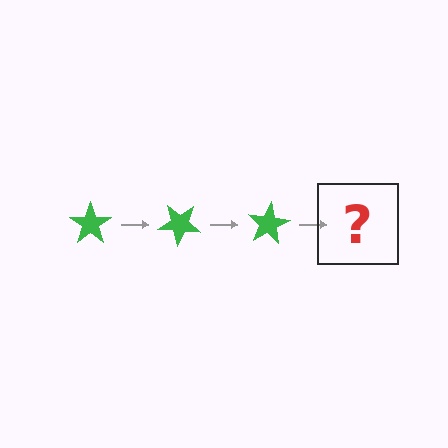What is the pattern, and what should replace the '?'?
The pattern is that the star rotates 40 degrees each step. The '?' should be a green star rotated 120 degrees.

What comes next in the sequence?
The next element should be a green star rotated 120 degrees.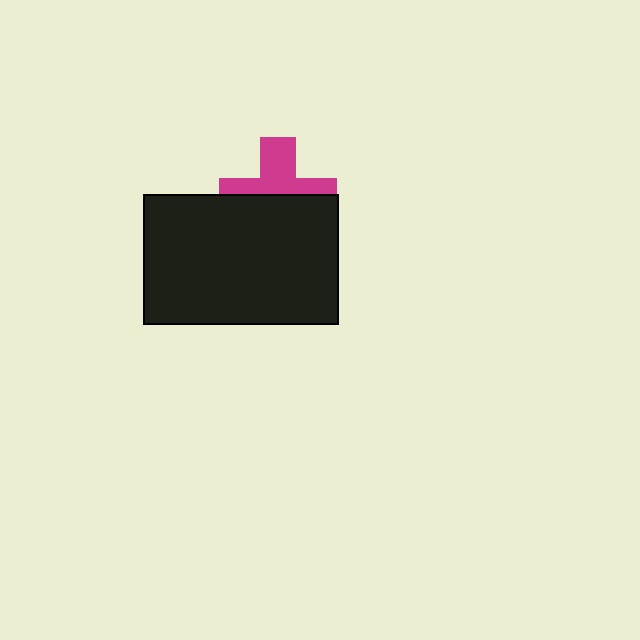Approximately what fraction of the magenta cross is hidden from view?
Roughly 54% of the magenta cross is hidden behind the black rectangle.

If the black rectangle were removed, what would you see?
You would see the complete magenta cross.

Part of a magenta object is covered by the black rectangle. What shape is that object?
It is a cross.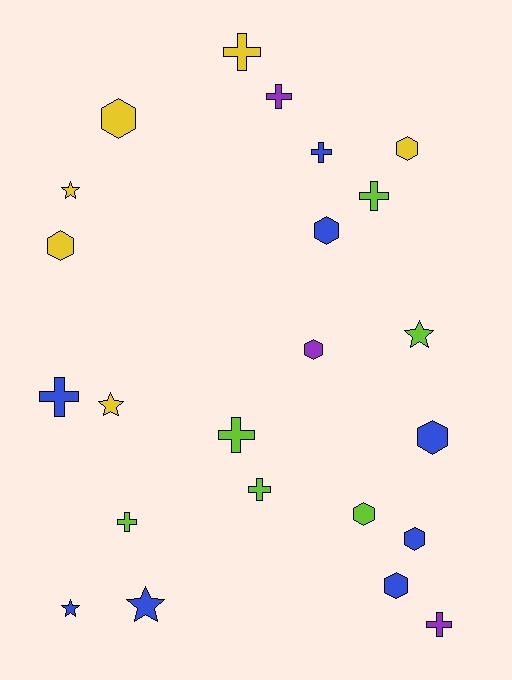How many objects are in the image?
There are 23 objects.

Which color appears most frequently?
Blue, with 8 objects.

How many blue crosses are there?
There are 2 blue crosses.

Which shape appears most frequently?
Hexagon, with 9 objects.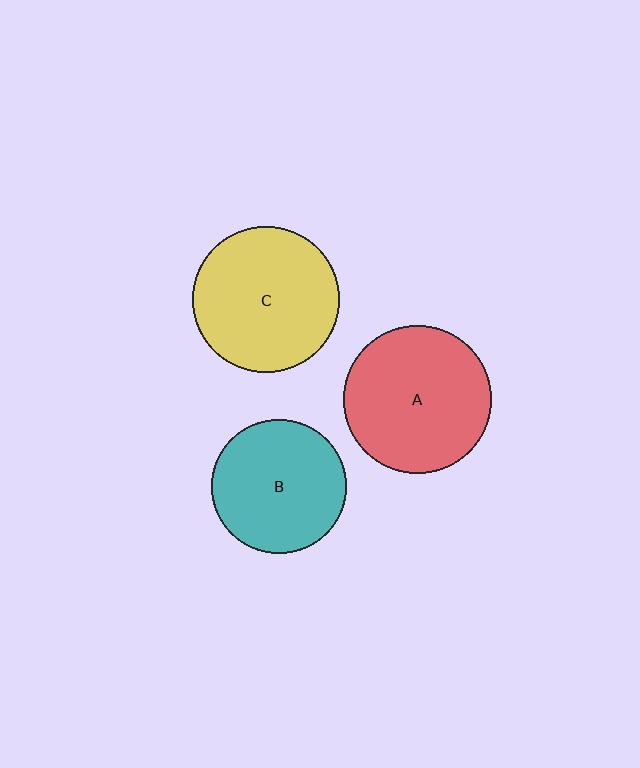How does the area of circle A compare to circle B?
Approximately 1.2 times.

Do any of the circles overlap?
No, none of the circles overlap.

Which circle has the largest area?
Circle A (red).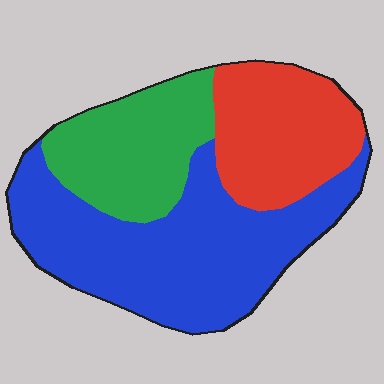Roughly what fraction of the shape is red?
Red takes up about one quarter (1/4) of the shape.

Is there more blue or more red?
Blue.